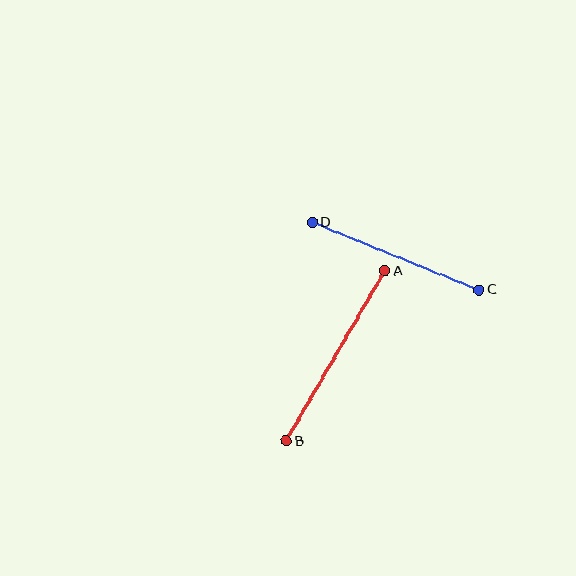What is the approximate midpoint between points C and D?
The midpoint is at approximately (396, 256) pixels.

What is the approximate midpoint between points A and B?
The midpoint is at approximately (336, 356) pixels.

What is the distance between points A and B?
The distance is approximately 196 pixels.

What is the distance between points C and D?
The distance is approximately 180 pixels.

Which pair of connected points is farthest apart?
Points A and B are farthest apart.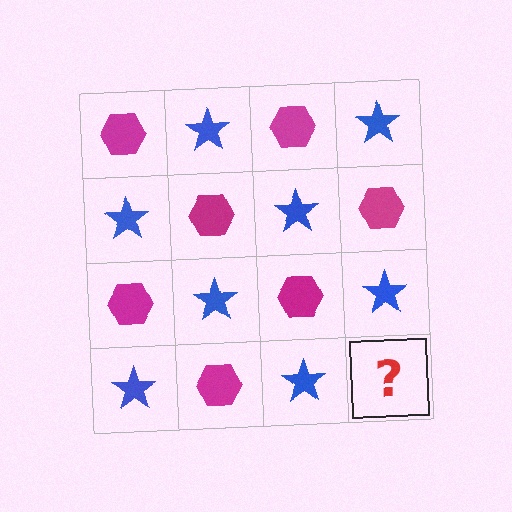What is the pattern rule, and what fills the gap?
The rule is that it alternates magenta hexagon and blue star in a checkerboard pattern. The gap should be filled with a magenta hexagon.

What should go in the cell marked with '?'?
The missing cell should contain a magenta hexagon.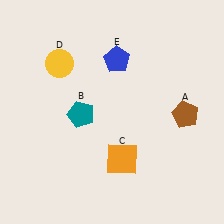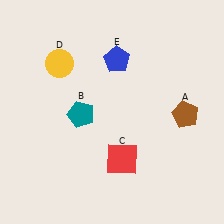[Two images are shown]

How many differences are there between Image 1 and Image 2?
There is 1 difference between the two images.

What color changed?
The square (C) changed from orange in Image 1 to red in Image 2.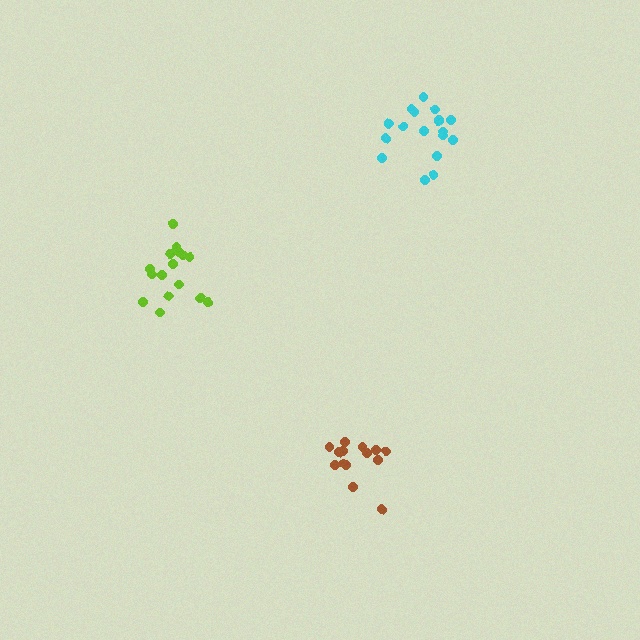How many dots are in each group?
Group 1: 18 dots, Group 2: 14 dots, Group 3: 16 dots (48 total).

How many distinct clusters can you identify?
There are 3 distinct clusters.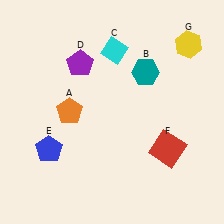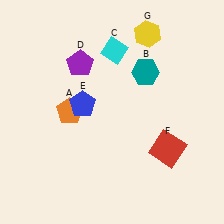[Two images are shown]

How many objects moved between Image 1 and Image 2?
2 objects moved between the two images.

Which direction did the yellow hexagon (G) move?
The yellow hexagon (G) moved left.